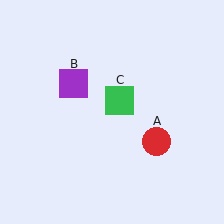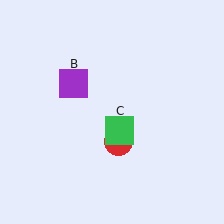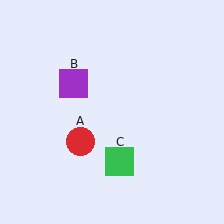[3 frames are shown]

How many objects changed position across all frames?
2 objects changed position: red circle (object A), green square (object C).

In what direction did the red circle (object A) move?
The red circle (object A) moved left.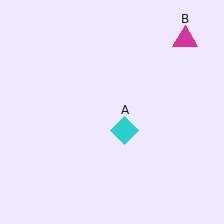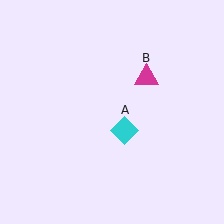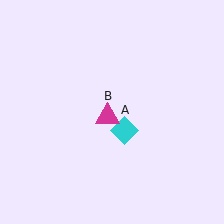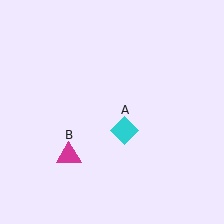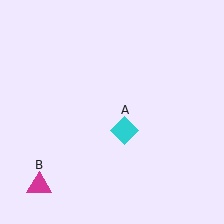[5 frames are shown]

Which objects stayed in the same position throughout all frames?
Cyan diamond (object A) remained stationary.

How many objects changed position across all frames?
1 object changed position: magenta triangle (object B).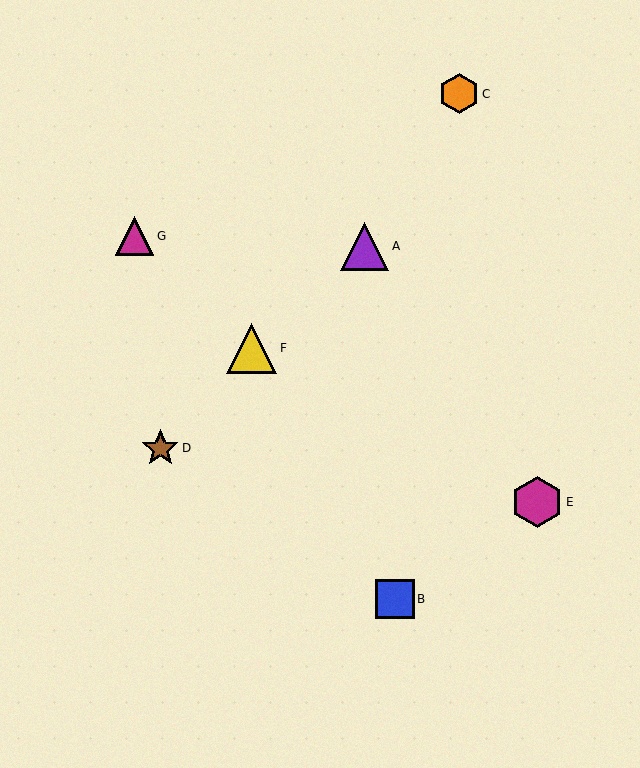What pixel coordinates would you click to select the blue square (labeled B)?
Click at (395, 599) to select the blue square B.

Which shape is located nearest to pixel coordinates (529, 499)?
The magenta hexagon (labeled E) at (537, 502) is nearest to that location.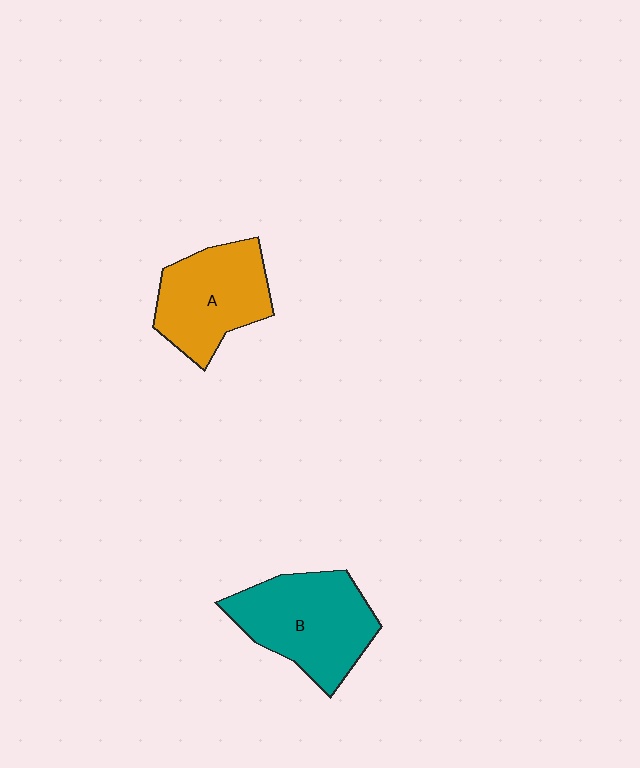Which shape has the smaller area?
Shape A (orange).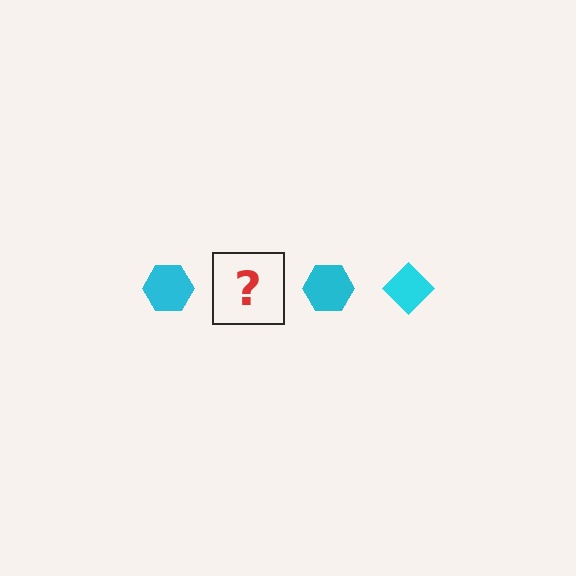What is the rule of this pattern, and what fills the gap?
The rule is that the pattern cycles through hexagon, diamond shapes in cyan. The gap should be filled with a cyan diamond.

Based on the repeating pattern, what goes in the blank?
The blank should be a cyan diamond.